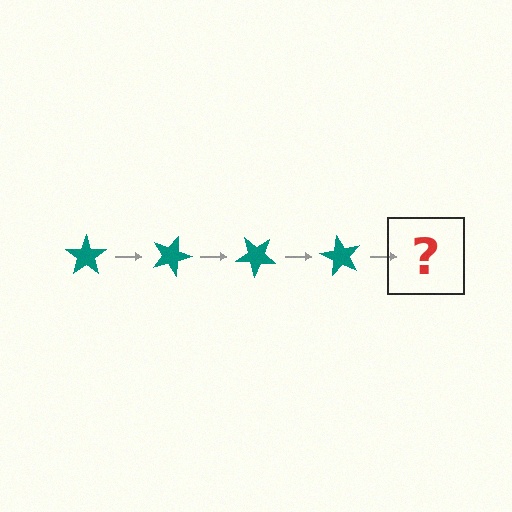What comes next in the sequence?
The next element should be a teal star rotated 80 degrees.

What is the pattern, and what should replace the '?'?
The pattern is that the star rotates 20 degrees each step. The '?' should be a teal star rotated 80 degrees.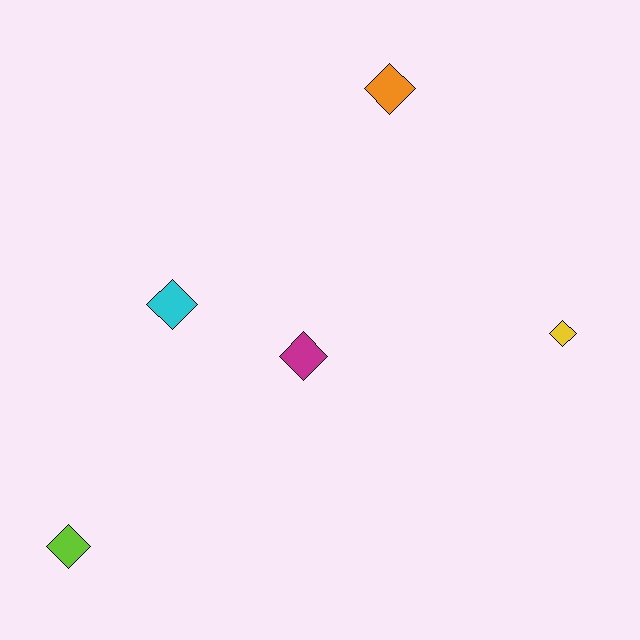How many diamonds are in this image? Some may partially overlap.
There are 5 diamonds.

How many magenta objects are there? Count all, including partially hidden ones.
There is 1 magenta object.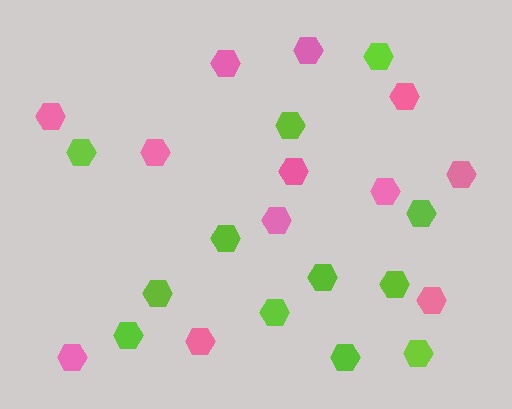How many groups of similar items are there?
There are 2 groups: one group of lime hexagons (12) and one group of pink hexagons (12).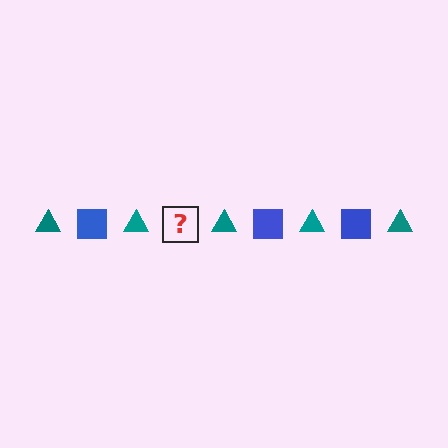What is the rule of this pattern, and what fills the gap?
The rule is that the pattern alternates between teal triangle and blue square. The gap should be filled with a blue square.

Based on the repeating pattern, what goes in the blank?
The blank should be a blue square.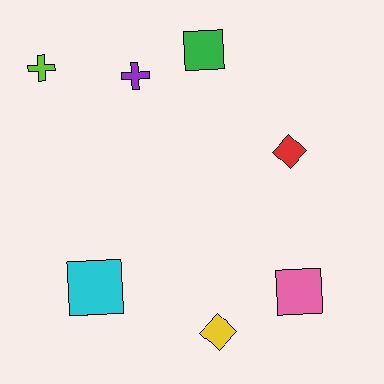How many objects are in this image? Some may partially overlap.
There are 7 objects.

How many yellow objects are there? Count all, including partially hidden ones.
There is 1 yellow object.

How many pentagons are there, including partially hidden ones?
There are no pentagons.